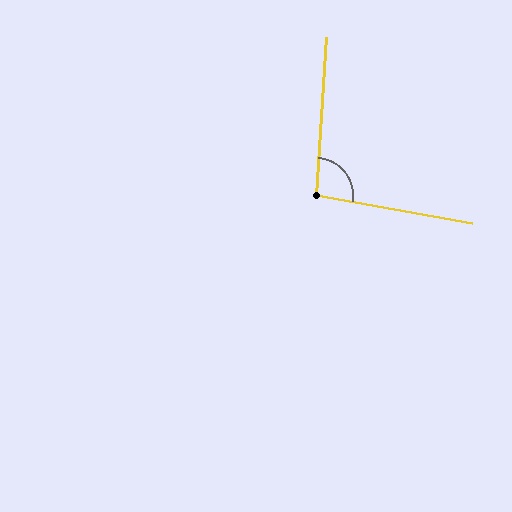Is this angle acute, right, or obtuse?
It is obtuse.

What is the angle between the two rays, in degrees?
Approximately 96 degrees.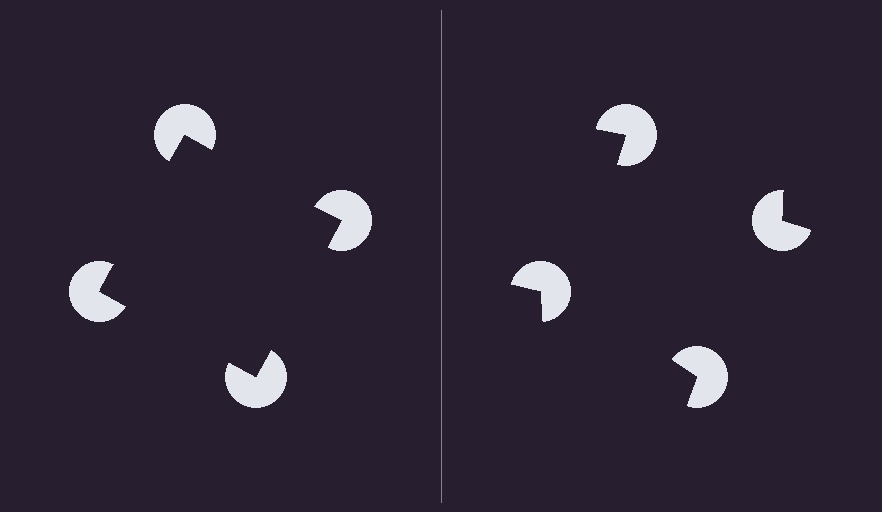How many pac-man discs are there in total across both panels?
8 — 4 on each side.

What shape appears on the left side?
An illusory square.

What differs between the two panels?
The pac-man discs are positioned identically on both sides; only the wedge orientations differ. On the left they align to a square; on the right they are misaligned.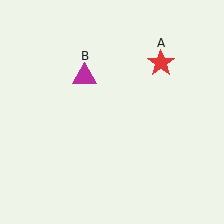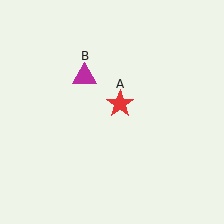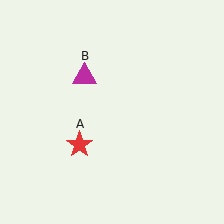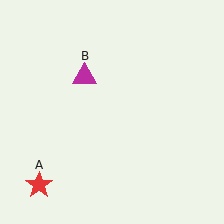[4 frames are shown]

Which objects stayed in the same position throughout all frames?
Magenta triangle (object B) remained stationary.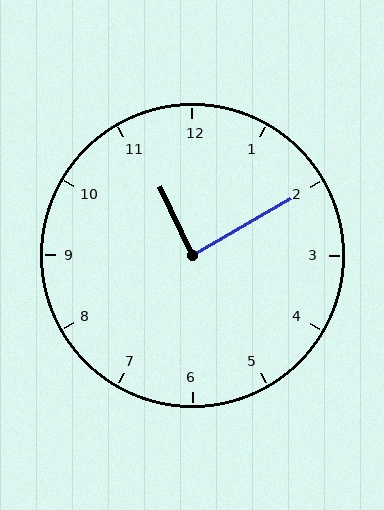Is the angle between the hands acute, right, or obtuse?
It is right.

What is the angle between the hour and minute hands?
Approximately 85 degrees.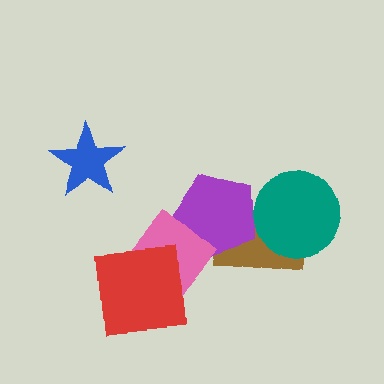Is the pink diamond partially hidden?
Yes, it is partially covered by another shape.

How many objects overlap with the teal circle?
1 object overlaps with the teal circle.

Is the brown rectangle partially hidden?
Yes, it is partially covered by another shape.